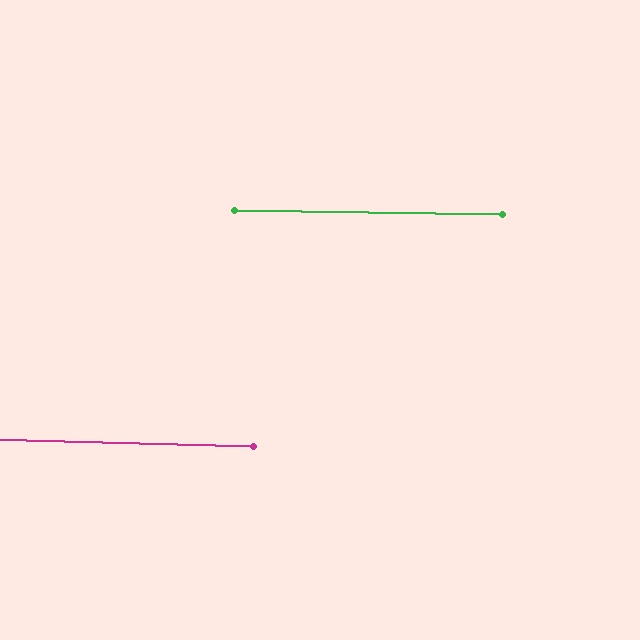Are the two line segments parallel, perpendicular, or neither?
Parallel — their directions differ by only 0.5°.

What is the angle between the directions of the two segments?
Approximately 1 degree.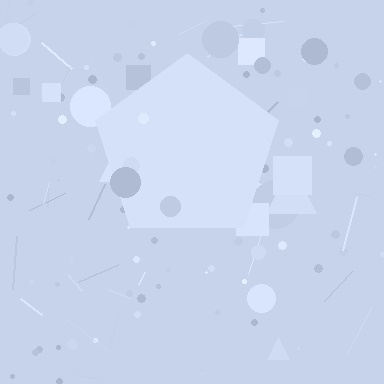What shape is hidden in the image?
A pentagon is hidden in the image.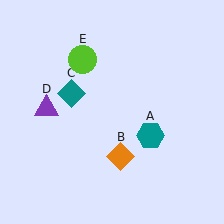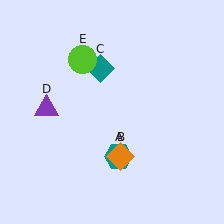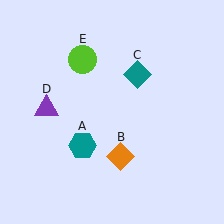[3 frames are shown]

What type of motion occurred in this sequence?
The teal hexagon (object A), teal diamond (object C) rotated clockwise around the center of the scene.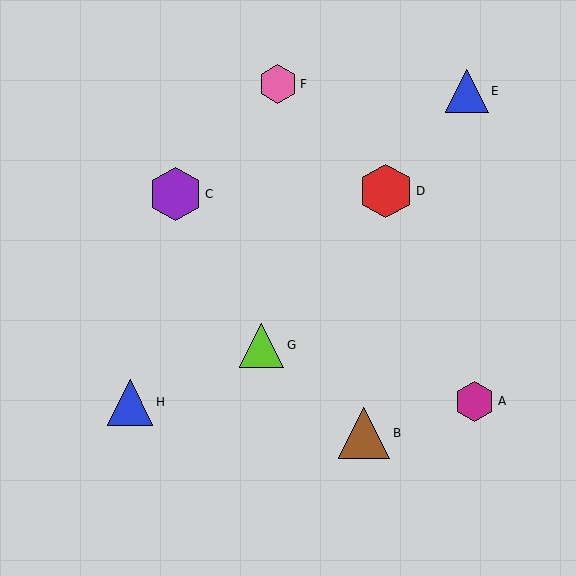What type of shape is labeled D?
Shape D is a red hexagon.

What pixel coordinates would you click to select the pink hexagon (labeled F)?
Click at (278, 84) to select the pink hexagon F.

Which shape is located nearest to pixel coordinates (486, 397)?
The magenta hexagon (labeled A) at (475, 401) is nearest to that location.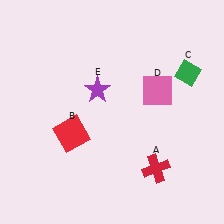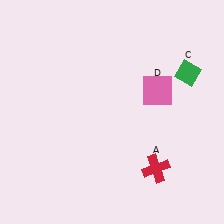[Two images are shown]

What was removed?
The red square (B), the purple star (E) were removed in Image 2.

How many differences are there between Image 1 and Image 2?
There are 2 differences between the two images.